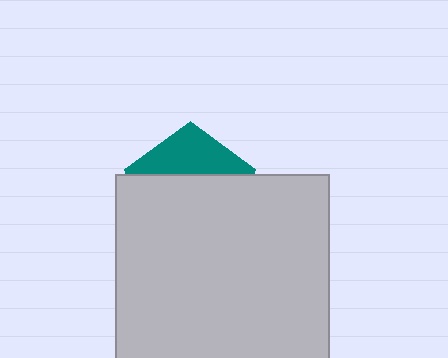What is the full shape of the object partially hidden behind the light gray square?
The partially hidden object is a teal pentagon.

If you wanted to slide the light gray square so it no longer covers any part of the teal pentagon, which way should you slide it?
Slide it down — that is the most direct way to separate the two shapes.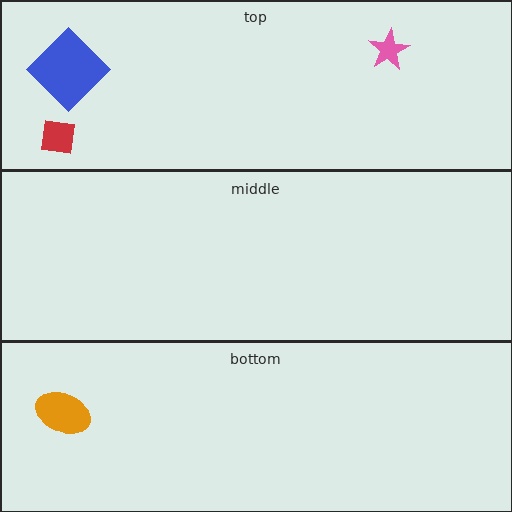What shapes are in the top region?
The pink star, the red square, the blue diamond.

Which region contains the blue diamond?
The top region.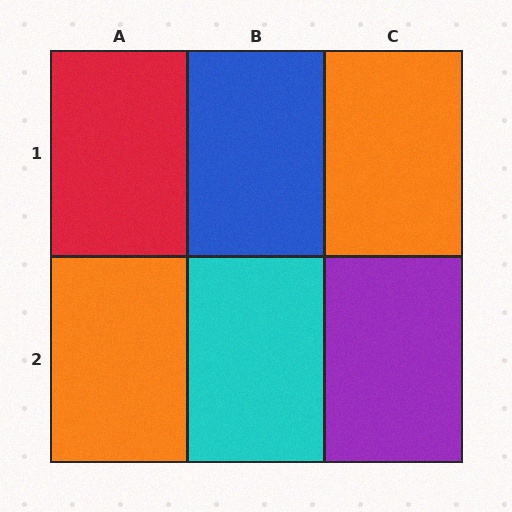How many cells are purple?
1 cell is purple.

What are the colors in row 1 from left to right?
Red, blue, orange.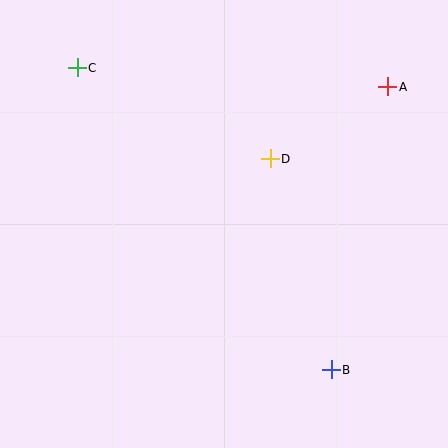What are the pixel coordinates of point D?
Point D is at (270, 159).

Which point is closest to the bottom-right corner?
Point B is closest to the bottom-right corner.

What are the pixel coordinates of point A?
Point A is at (388, 87).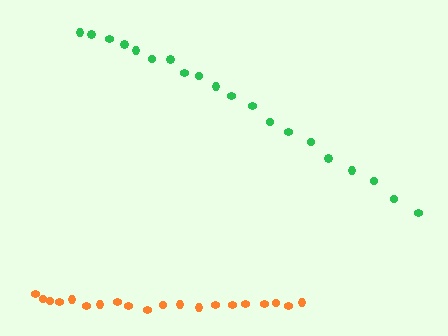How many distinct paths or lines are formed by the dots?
There are 2 distinct paths.